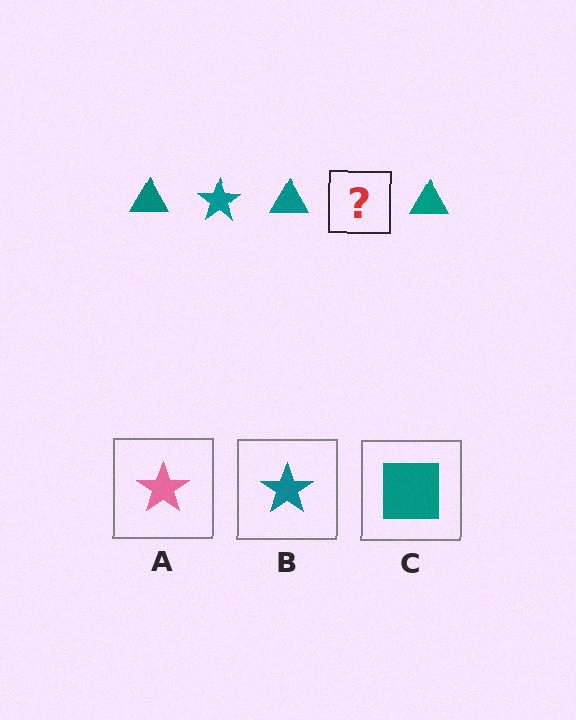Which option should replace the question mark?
Option B.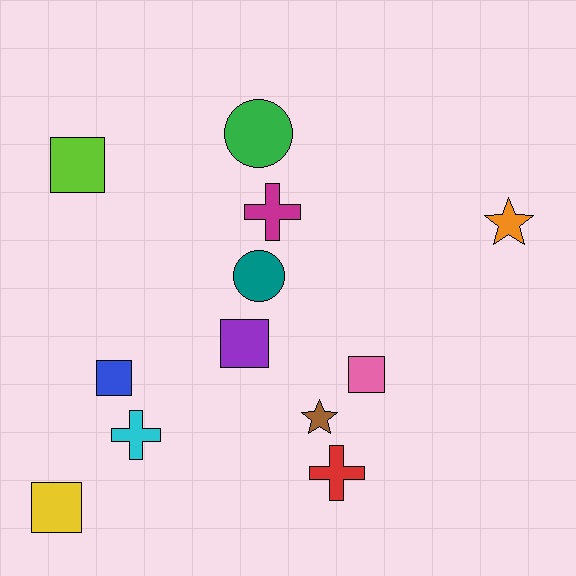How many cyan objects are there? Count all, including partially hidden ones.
There is 1 cyan object.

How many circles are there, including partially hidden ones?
There are 2 circles.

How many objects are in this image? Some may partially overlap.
There are 12 objects.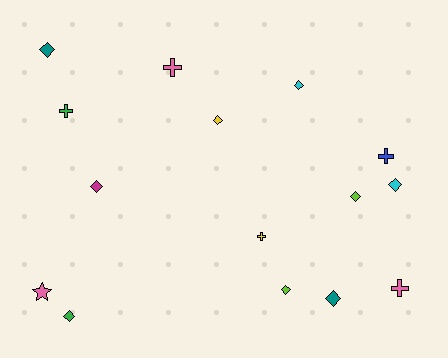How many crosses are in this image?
There are 5 crosses.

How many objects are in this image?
There are 15 objects.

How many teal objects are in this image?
There are 2 teal objects.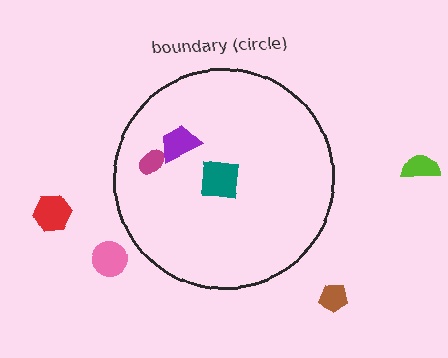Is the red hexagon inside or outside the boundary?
Outside.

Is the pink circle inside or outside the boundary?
Outside.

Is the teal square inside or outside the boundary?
Inside.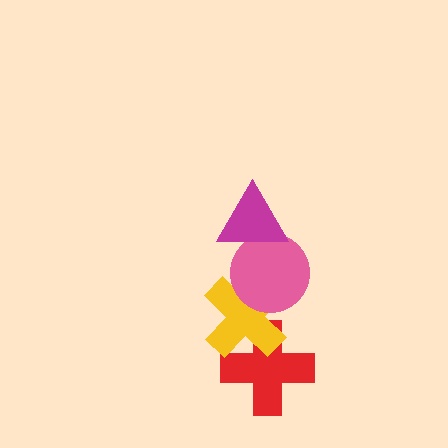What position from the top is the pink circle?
The pink circle is 2nd from the top.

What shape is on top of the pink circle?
The magenta triangle is on top of the pink circle.